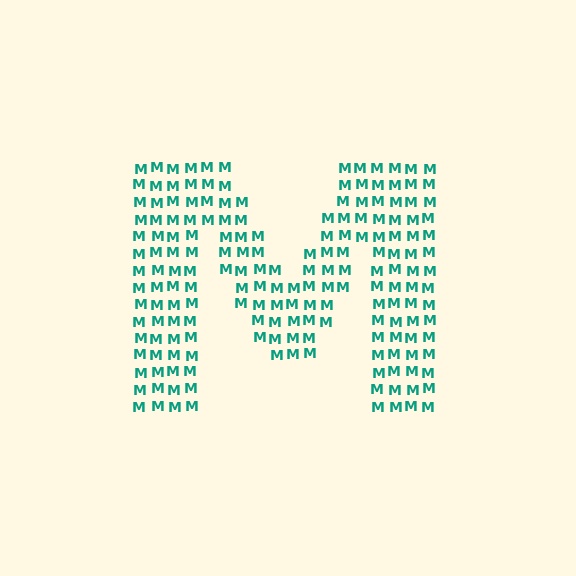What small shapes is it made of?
It is made of small letter M's.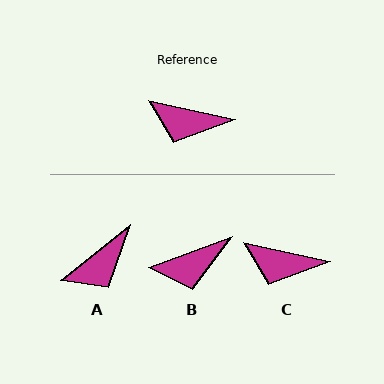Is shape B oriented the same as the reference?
No, it is off by about 32 degrees.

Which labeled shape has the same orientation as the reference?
C.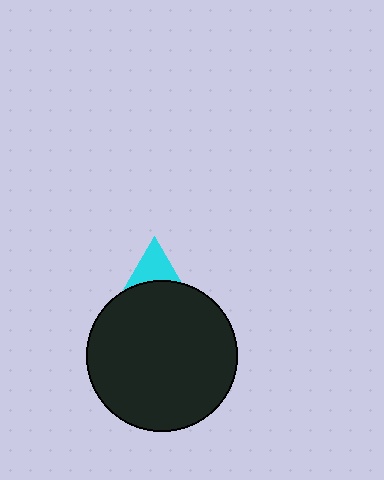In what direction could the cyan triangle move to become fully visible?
The cyan triangle could move up. That would shift it out from behind the black circle entirely.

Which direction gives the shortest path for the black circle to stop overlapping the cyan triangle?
Moving down gives the shortest separation.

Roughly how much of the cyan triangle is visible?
A small part of it is visible (roughly 32%).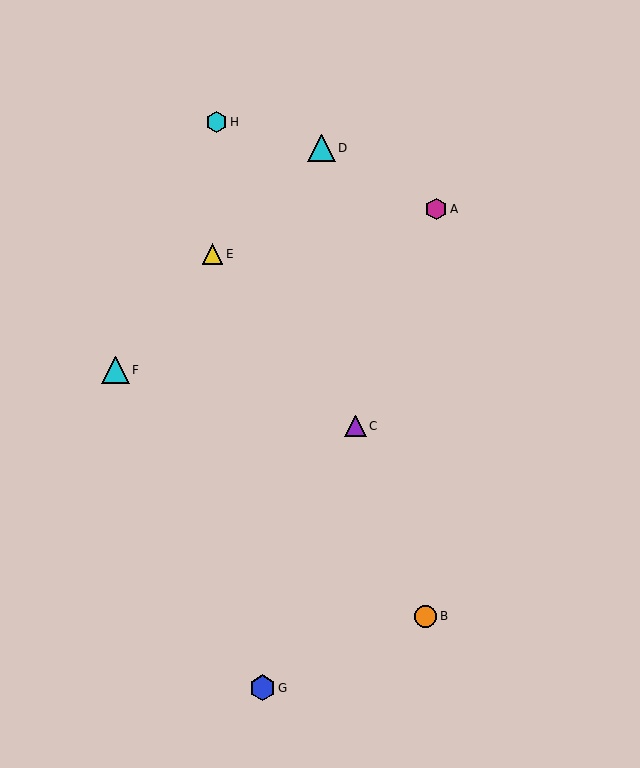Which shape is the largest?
The cyan triangle (labeled F) is the largest.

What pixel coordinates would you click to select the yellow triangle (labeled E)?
Click at (213, 254) to select the yellow triangle E.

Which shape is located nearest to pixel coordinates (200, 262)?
The yellow triangle (labeled E) at (213, 254) is nearest to that location.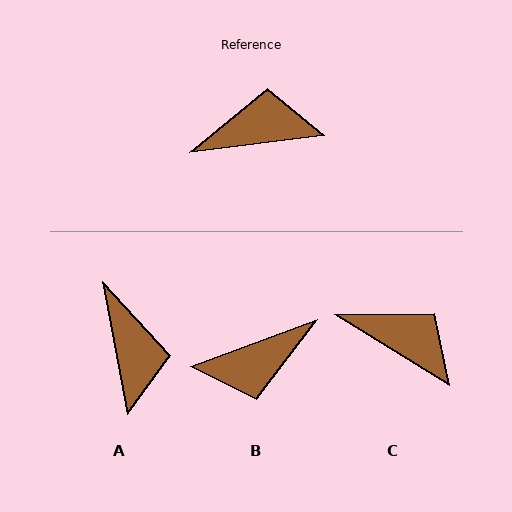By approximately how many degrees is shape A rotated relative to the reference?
Approximately 87 degrees clockwise.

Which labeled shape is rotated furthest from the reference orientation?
B, about 167 degrees away.